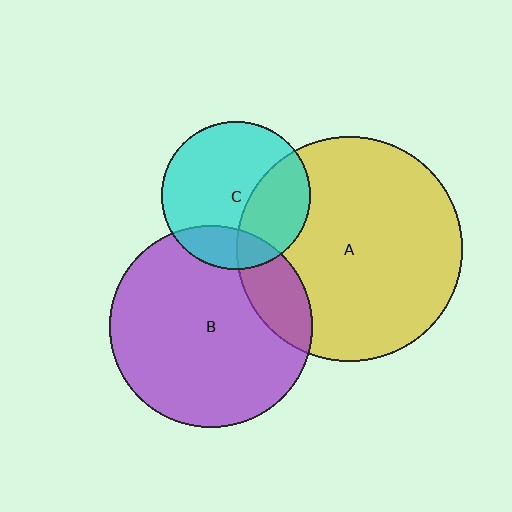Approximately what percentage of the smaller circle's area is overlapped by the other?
Approximately 35%.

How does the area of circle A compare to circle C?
Approximately 2.3 times.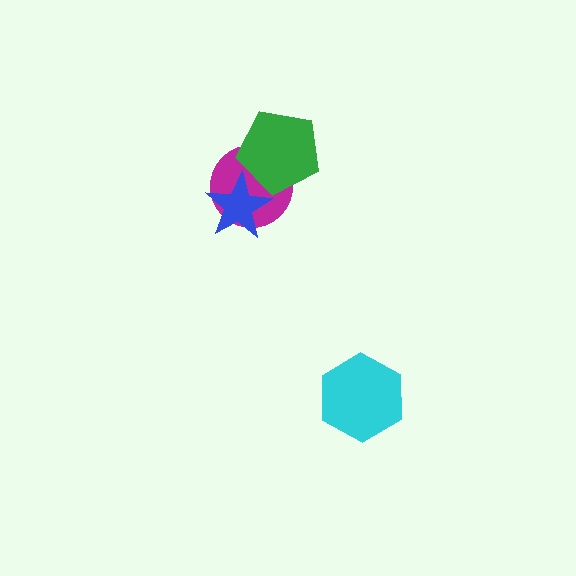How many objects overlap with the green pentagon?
2 objects overlap with the green pentagon.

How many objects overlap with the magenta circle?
2 objects overlap with the magenta circle.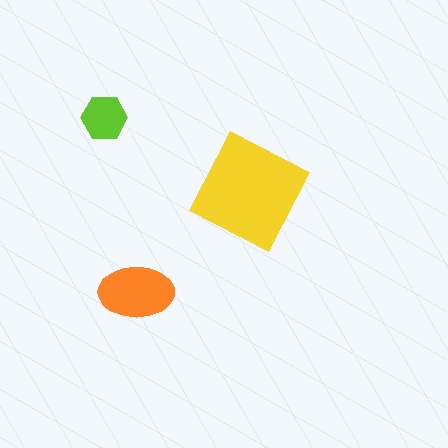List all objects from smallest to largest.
The lime hexagon, the orange ellipse, the yellow square.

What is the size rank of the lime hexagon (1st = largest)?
3rd.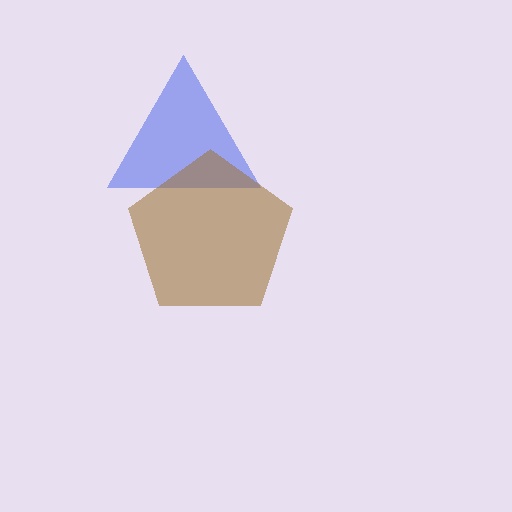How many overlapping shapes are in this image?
There are 2 overlapping shapes in the image.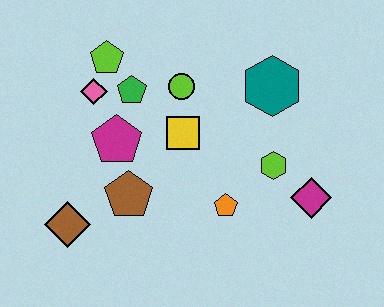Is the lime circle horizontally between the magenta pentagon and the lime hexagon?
Yes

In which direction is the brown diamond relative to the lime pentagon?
The brown diamond is below the lime pentagon.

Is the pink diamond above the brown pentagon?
Yes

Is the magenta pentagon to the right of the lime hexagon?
No